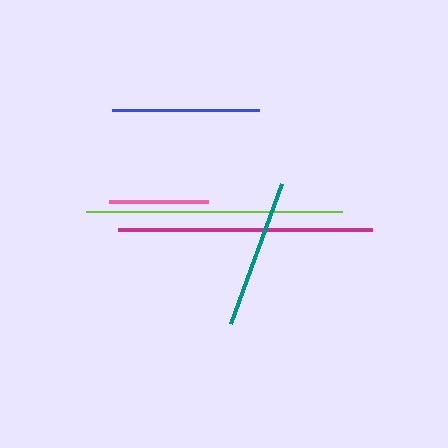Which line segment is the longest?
The lime line is the longest at approximately 256 pixels.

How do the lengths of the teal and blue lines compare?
The teal and blue lines are approximately the same length.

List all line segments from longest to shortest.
From longest to shortest: lime, magenta, teal, blue, pink.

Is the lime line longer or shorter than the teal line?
The lime line is longer than the teal line.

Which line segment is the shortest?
The pink line is the shortest at approximately 98 pixels.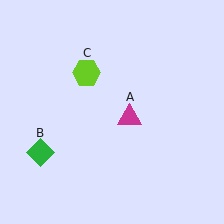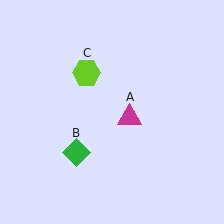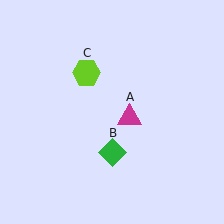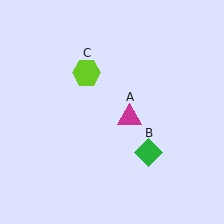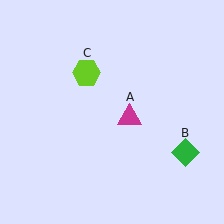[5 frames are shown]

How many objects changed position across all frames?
1 object changed position: green diamond (object B).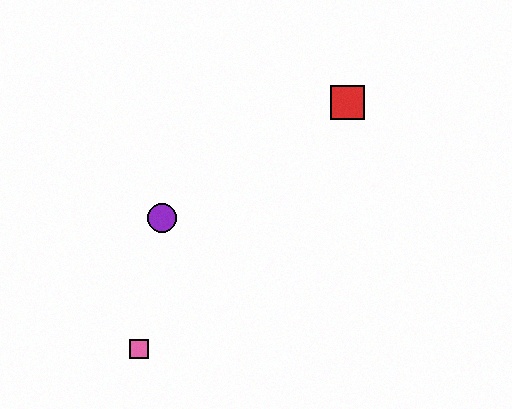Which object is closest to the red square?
The purple circle is closest to the red square.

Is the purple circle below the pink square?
No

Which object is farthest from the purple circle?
The red square is farthest from the purple circle.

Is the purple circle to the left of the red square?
Yes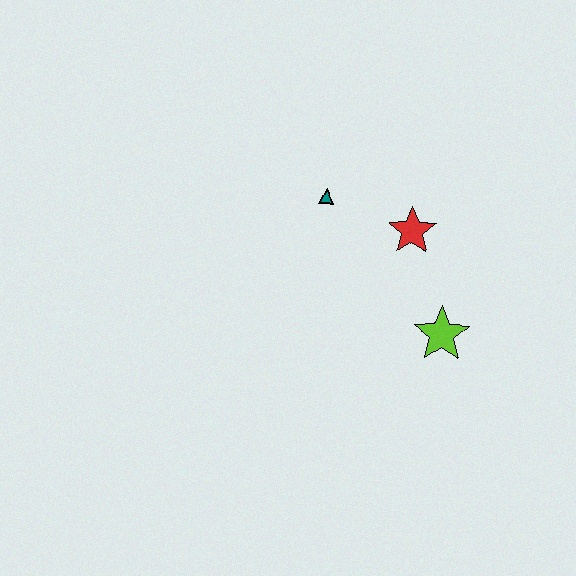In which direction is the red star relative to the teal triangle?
The red star is to the right of the teal triangle.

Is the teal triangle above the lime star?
Yes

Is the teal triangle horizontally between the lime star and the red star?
No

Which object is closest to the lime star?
The red star is closest to the lime star.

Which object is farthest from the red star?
The lime star is farthest from the red star.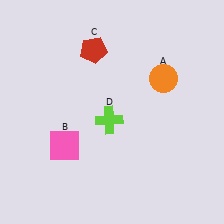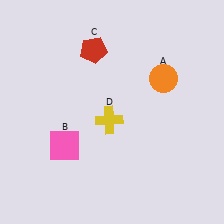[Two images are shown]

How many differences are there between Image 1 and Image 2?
There is 1 difference between the two images.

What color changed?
The cross (D) changed from lime in Image 1 to yellow in Image 2.